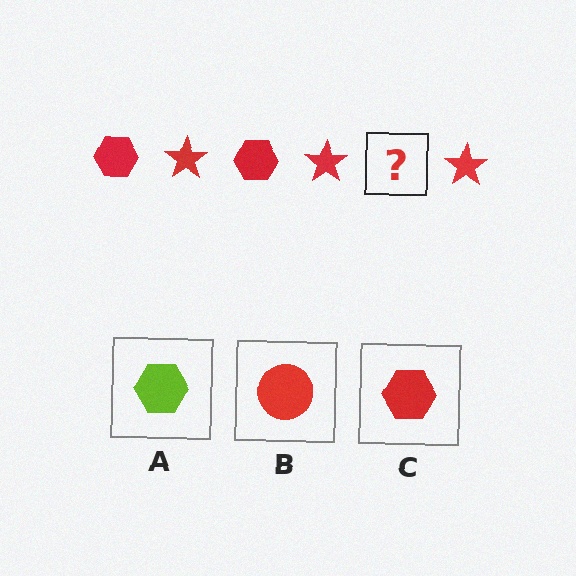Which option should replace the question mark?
Option C.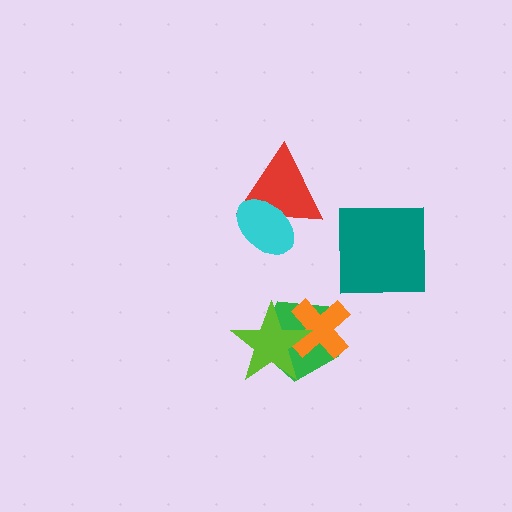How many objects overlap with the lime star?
2 objects overlap with the lime star.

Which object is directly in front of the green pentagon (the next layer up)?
The orange cross is directly in front of the green pentagon.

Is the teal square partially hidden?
No, no other shape covers it.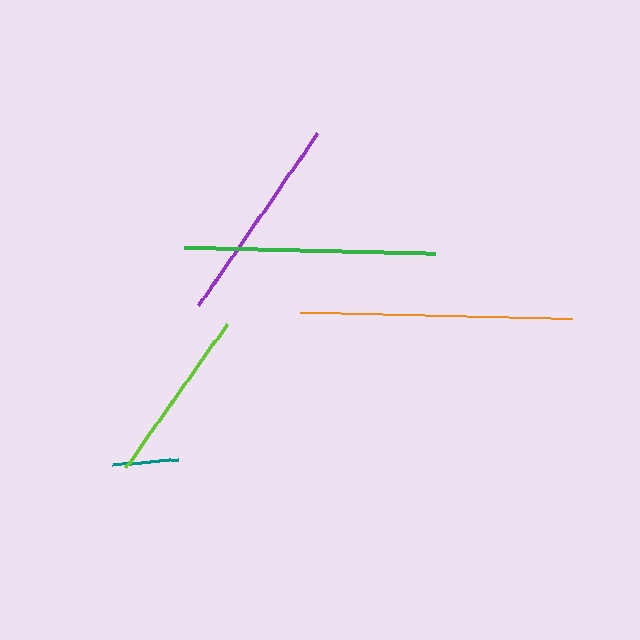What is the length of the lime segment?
The lime segment is approximately 176 pixels long.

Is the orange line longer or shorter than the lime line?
The orange line is longer than the lime line.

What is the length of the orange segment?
The orange segment is approximately 272 pixels long.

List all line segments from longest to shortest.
From longest to shortest: orange, green, purple, lime, teal.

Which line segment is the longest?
The orange line is the longest at approximately 272 pixels.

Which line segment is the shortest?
The teal line is the shortest at approximately 65 pixels.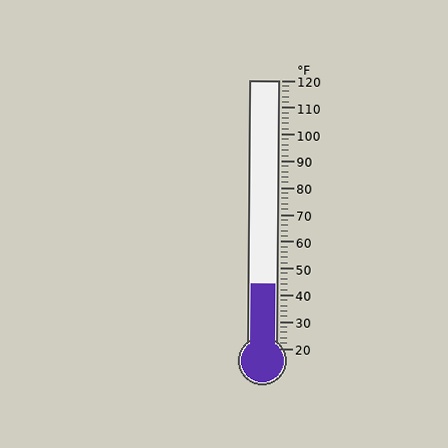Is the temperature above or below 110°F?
The temperature is below 110°F.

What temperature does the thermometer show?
The thermometer shows approximately 44°F.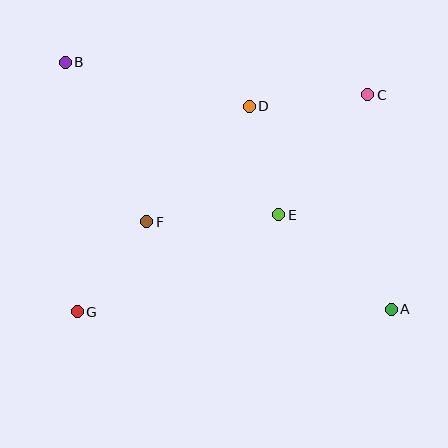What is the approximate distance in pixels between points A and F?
The distance between A and F is approximately 260 pixels.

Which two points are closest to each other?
Points D and E are closest to each other.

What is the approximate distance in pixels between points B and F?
The distance between B and F is approximately 179 pixels.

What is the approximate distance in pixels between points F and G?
The distance between F and G is approximately 114 pixels.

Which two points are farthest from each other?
Points A and B are farthest from each other.